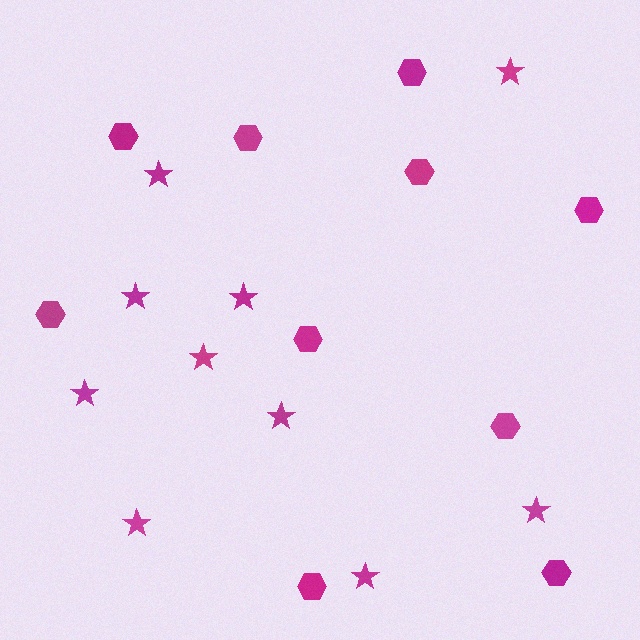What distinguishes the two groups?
There are 2 groups: one group of hexagons (10) and one group of stars (10).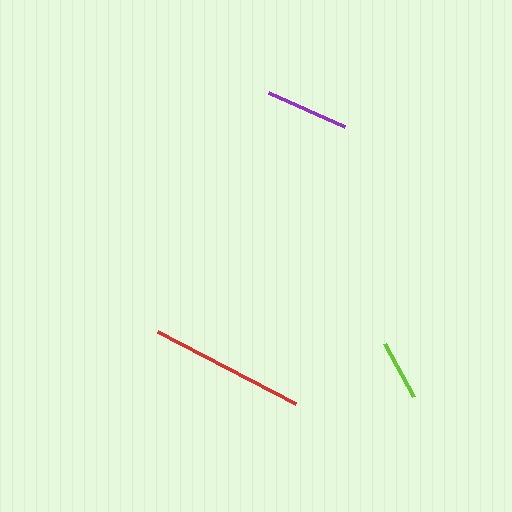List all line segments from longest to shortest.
From longest to shortest: red, purple, lime.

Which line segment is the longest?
The red line is the longest at approximately 155 pixels.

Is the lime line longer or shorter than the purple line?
The purple line is longer than the lime line.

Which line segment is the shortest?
The lime line is the shortest at approximately 60 pixels.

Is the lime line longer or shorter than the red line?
The red line is longer than the lime line.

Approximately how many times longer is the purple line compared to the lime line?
The purple line is approximately 1.4 times the length of the lime line.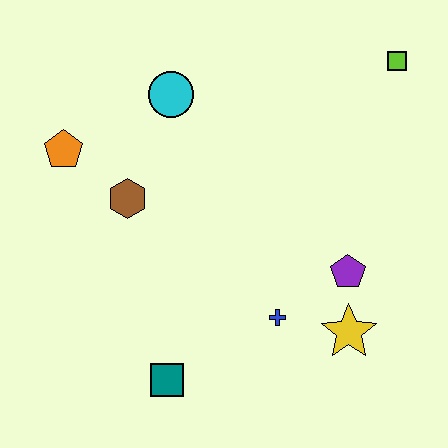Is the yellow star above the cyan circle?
No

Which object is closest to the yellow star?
The purple pentagon is closest to the yellow star.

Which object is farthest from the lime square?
The teal square is farthest from the lime square.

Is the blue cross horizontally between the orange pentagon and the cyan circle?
No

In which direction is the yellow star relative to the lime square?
The yellow star is below the lime square.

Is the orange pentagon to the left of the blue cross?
Yes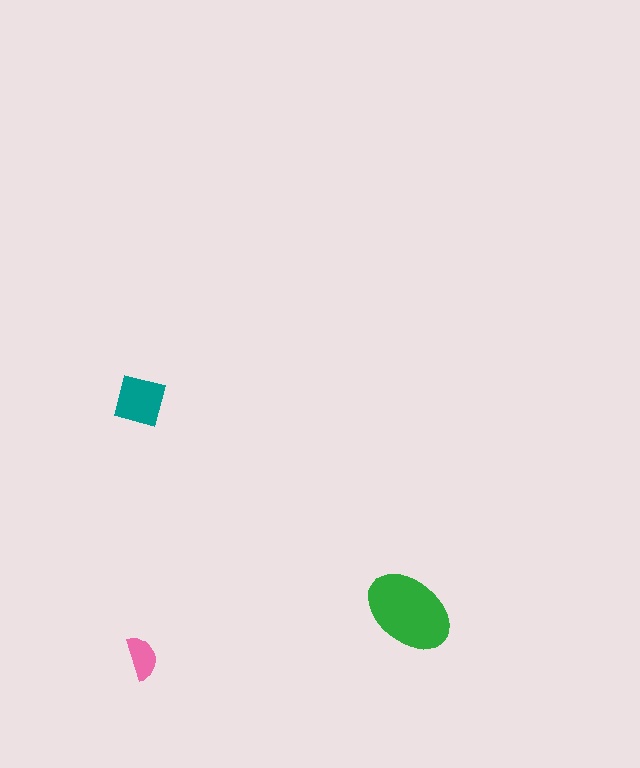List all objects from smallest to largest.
The pink semicircle, the teal square, the green ellipse.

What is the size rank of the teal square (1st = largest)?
2nd.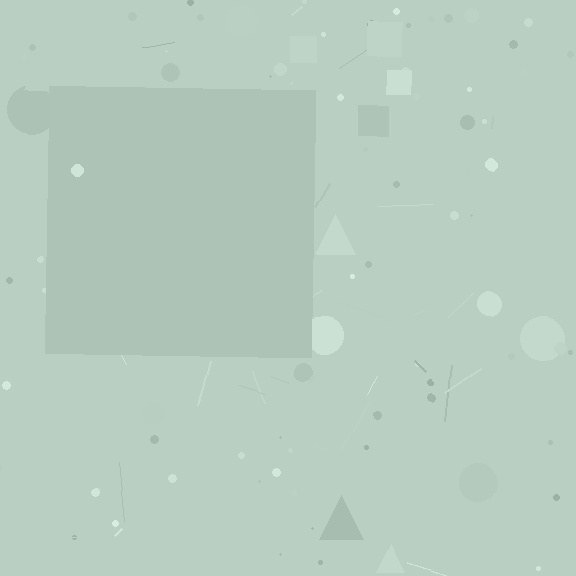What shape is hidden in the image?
A square is hidden in the image.